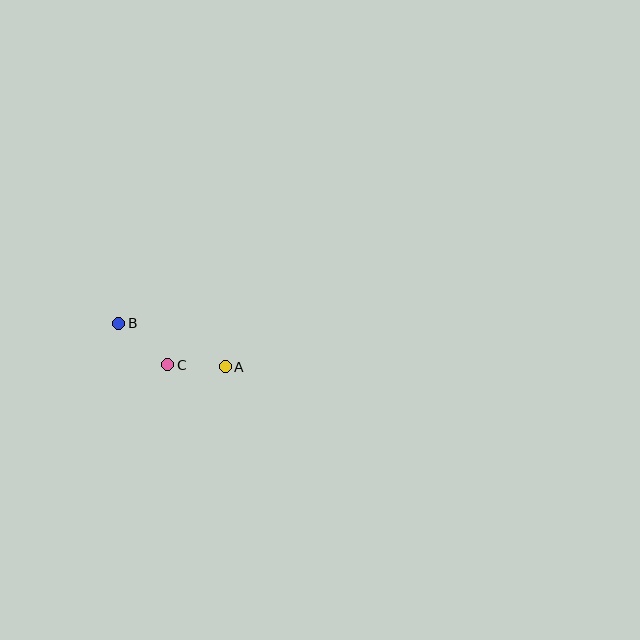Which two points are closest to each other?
Points A and C are closest to each other.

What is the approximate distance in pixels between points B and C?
The distance between B and C is approximately 64 pixels.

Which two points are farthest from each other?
Points A and B are farthest from each other.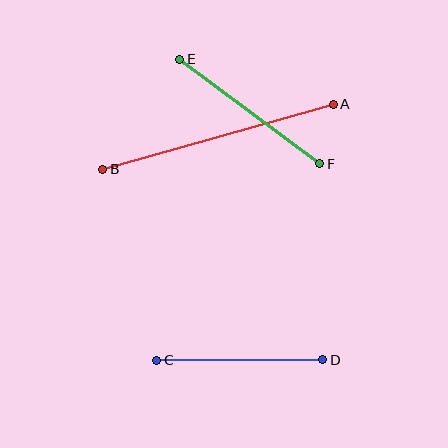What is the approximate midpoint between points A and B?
The midpoint is at approximately (218, 137) pixels.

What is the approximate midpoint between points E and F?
The midpoint is at approximately (250, 112) pixels.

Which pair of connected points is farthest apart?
Points A and B are farthest apart.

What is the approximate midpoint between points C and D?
The midpoint is at approximately (240, 360) pixels.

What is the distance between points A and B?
The distance is approximately 240 pixels.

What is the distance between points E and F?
The distance is approximately 175 pixels.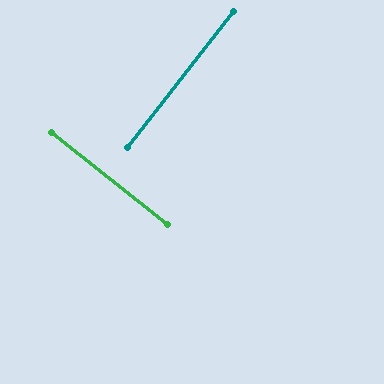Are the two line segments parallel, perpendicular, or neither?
Perpendicular — they meet at approximately 89°.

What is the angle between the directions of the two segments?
Approximately 89 degrees.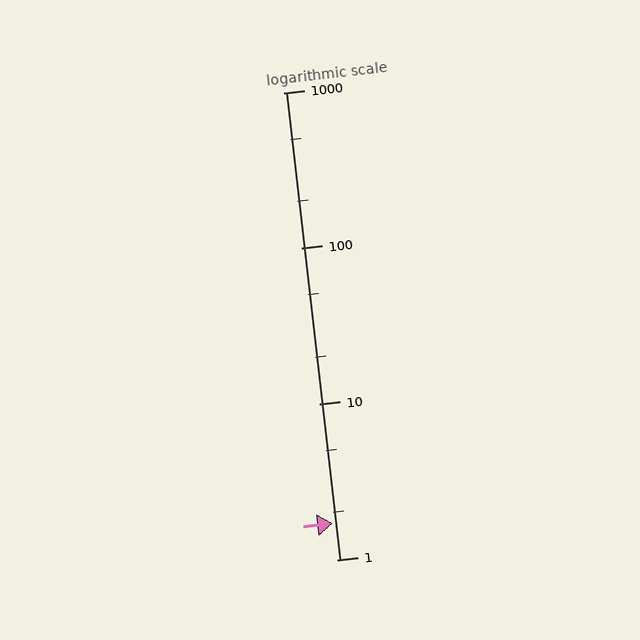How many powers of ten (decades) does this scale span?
The scale spans 3 decades, from 1 to 1000.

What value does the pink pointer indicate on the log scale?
The pointer indicates approximately 1.7.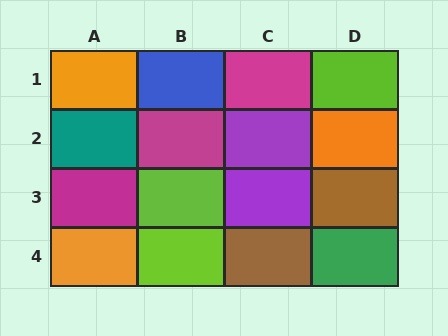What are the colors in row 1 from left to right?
Orange, blue, magenta, lime.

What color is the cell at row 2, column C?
Purple.